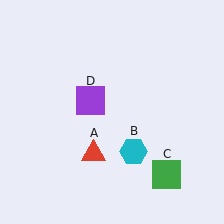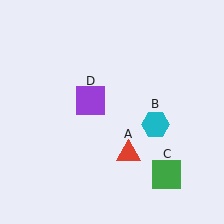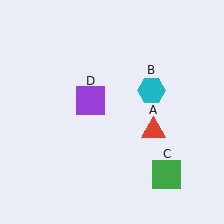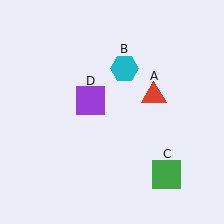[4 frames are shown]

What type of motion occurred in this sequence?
The red triangle (object A), cyan hexagon (object B) rotated counterclockwise around the center of the scene.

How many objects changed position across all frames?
2 objects changed position: red triangle (object A), cyan hexagon (object B).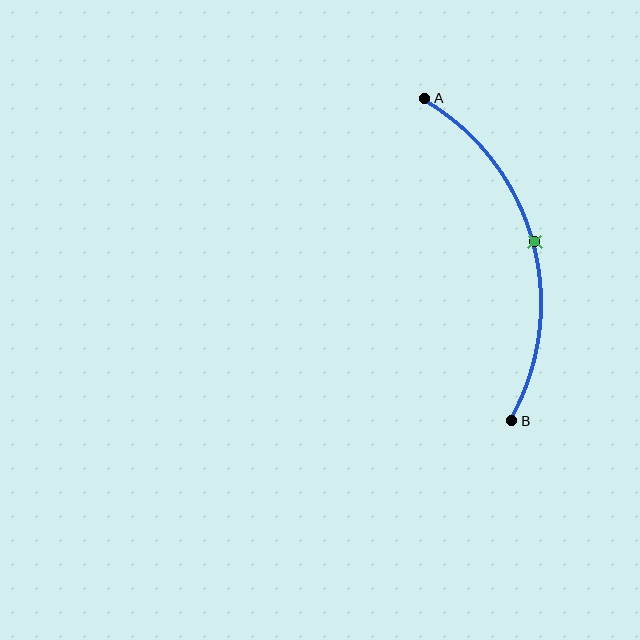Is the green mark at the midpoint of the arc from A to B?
Yes. The green mark lies on the arc at equal arc-length from both A and B — it is the arc midpoint.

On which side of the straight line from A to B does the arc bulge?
The arc bulges to the right of the straight line connecting A and B.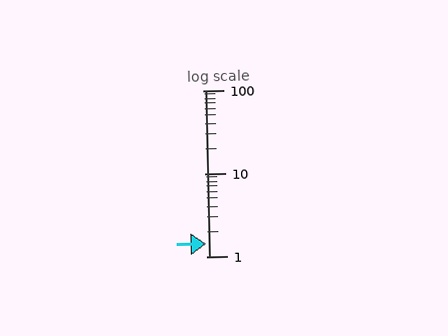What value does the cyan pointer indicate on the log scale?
The pointer indicates approximately 1.4.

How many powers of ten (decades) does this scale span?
The scale spans 2 decades, from 1 to 100.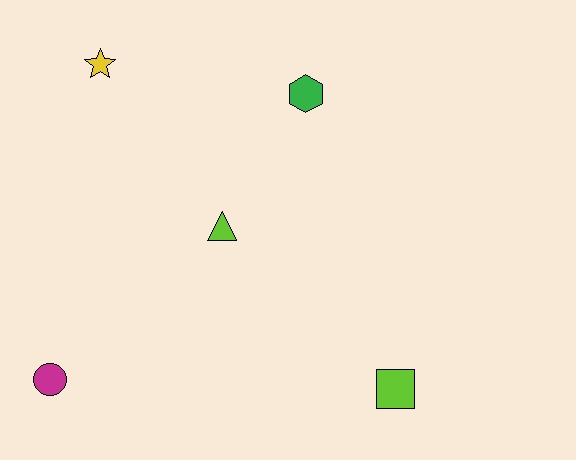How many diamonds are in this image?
There are no diamonds.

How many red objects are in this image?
There are no red objects.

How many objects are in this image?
There are 5 objects.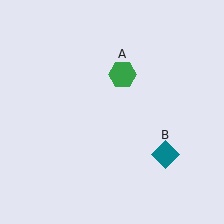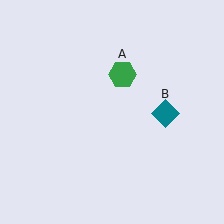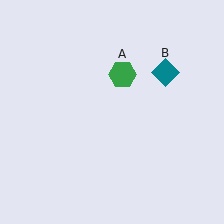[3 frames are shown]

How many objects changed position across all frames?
1 object changed position: teal diamond (object B).